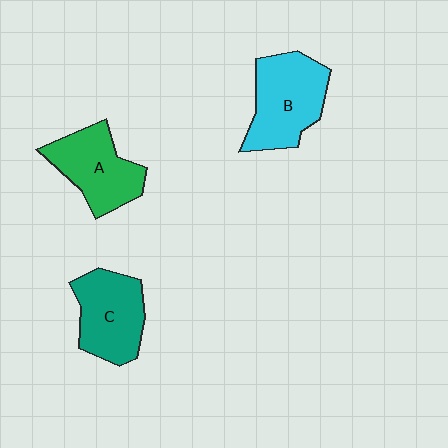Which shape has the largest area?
Shape B (cyan).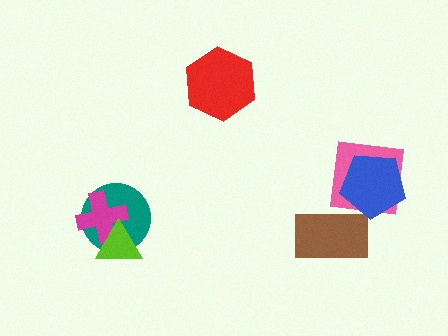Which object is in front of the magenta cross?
The lime triangle is in front of the magenta cross.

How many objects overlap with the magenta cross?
2 objects overlap with the magenta cross.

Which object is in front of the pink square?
The blue pentagon is in front of the pink square.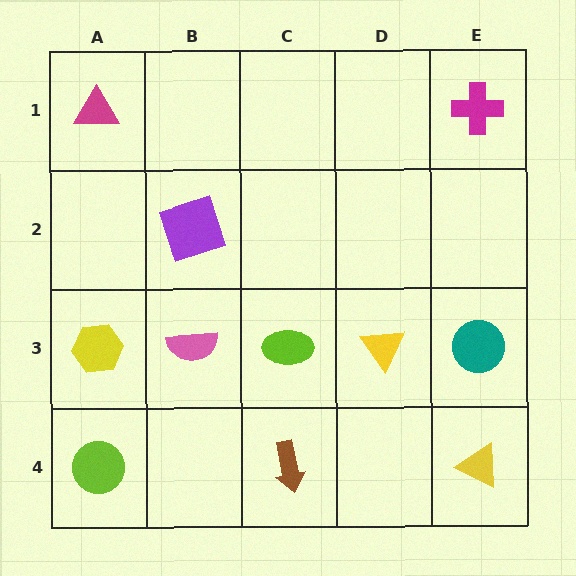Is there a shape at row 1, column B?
No, that cell is empty.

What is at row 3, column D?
A yellow triangle.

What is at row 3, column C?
A lime ellipse.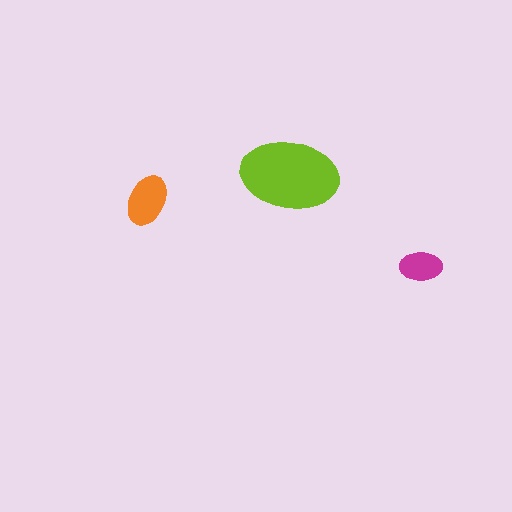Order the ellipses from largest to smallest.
the lime one, the orange one, the magenta one.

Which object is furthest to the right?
The magenta ellipse is rightmost.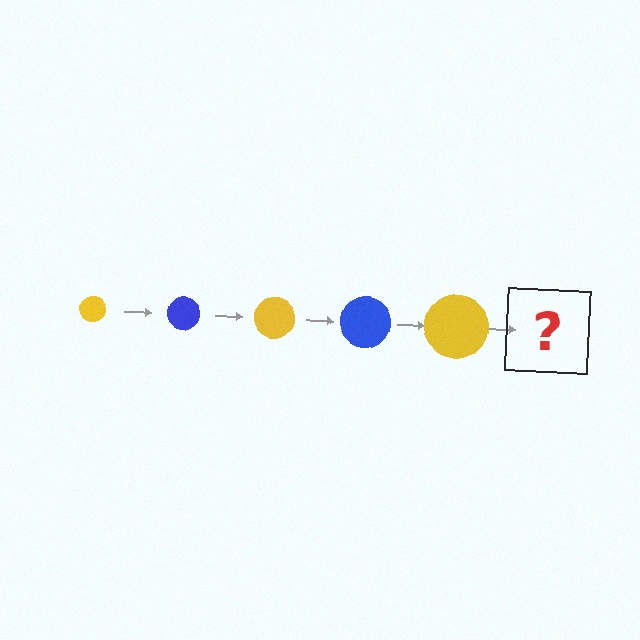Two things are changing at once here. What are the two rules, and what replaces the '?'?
The two rules are that the circle grows larger each step and the color cycles through yellow and blue. The '?' should be a blue circle, larger than the previous one.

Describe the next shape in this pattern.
It should be a blue circle, larger than the previous one.